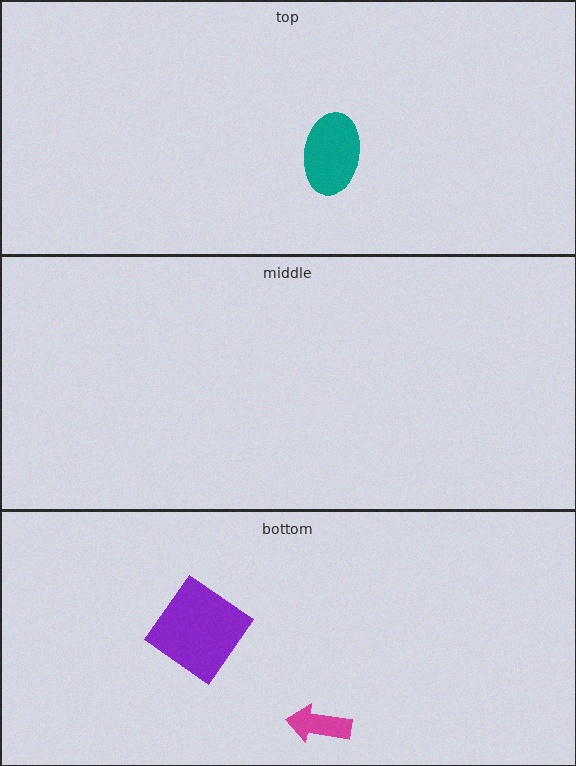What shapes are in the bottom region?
The magenta arrow, the purple diamond.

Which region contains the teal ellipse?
The top region.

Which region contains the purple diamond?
The bottom region.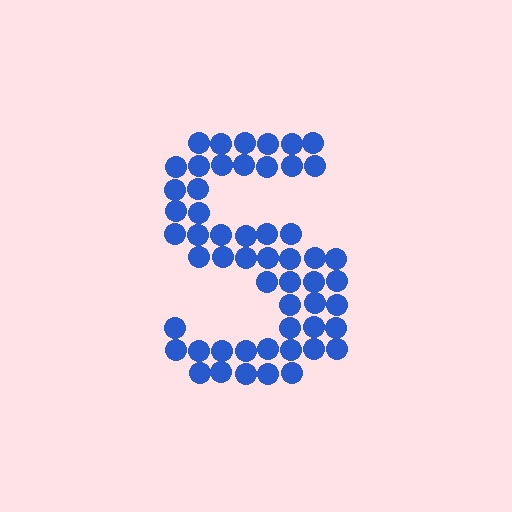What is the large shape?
The large shape is the letter S.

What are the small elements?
The small elements are circles.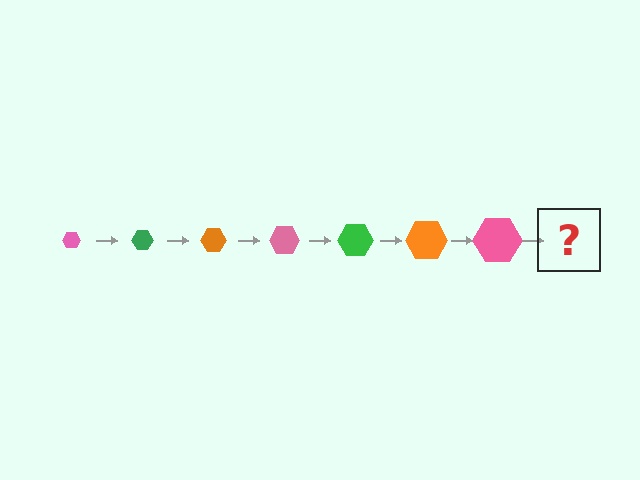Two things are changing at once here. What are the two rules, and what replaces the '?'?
The two rules are that the hexagon grows larger each step and the color cycles through pink, green, and orange. The '?' should be a green hexagon, larger than the previous one.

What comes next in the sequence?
The next element should be a green hexagon, larger than the previous one.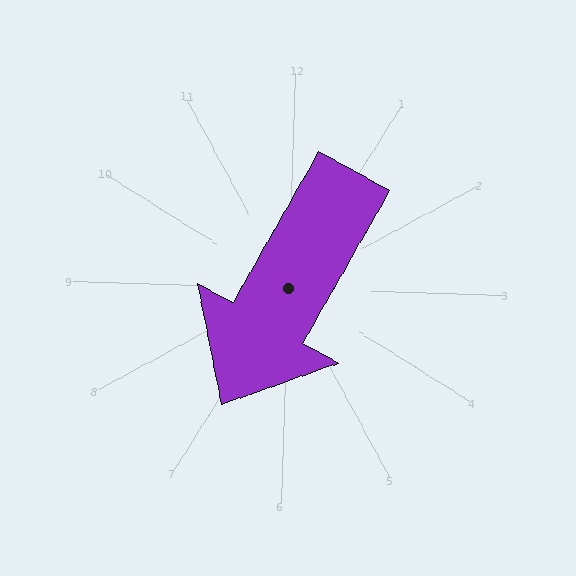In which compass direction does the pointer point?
Southwest.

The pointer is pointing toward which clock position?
Roughly 7 o'clock.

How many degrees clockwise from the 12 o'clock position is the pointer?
Approximately 208 degrees.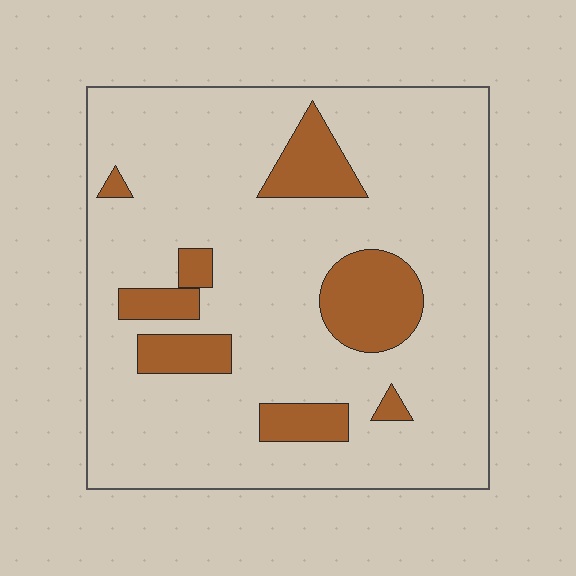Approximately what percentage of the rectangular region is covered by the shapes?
Approximately 15%.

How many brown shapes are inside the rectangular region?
8.